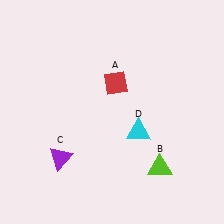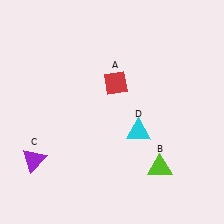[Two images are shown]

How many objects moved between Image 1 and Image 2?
1 object moved between the two images.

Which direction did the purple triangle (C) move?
The purple triangle (C) moved left.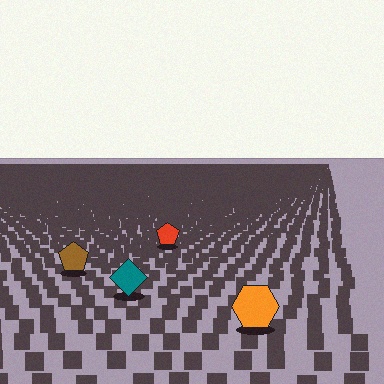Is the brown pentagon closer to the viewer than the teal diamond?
No. The teal diamond is closer — you can tell from the texture gradient: the ground texture is coarser near it.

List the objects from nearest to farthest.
From nearest to farthest: the orange hexagon, the teal diamond, the brown pentagon, the red pentagon.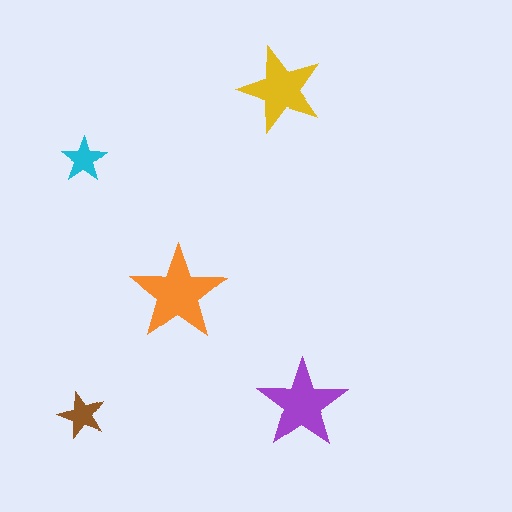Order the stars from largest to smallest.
the orange one, the purple one, the yellow one, the brown one, the cyan one.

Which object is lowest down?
The brown star is bottommost.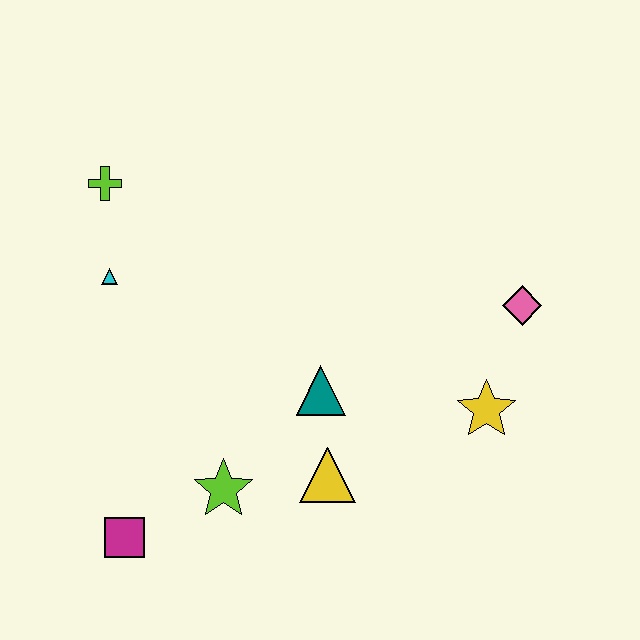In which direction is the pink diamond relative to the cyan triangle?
The pink diamond is to the right of the cyan triangle.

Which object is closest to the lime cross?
The cyan triangle is closest to the lime cross.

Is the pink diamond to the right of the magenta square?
Yes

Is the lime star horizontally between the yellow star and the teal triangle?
No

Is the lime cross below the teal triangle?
No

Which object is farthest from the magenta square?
The pink diamond is farthest from the magenta square.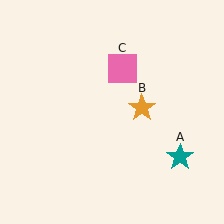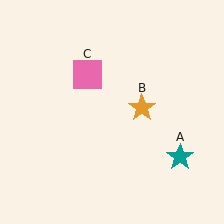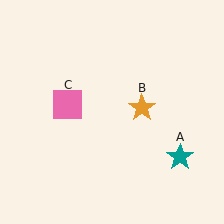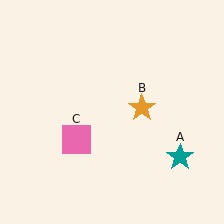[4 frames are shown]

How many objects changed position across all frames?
1 object changed position: pink square (object C).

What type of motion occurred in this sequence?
The pink square (object C) rotated counterclockwise around the center of the scene.